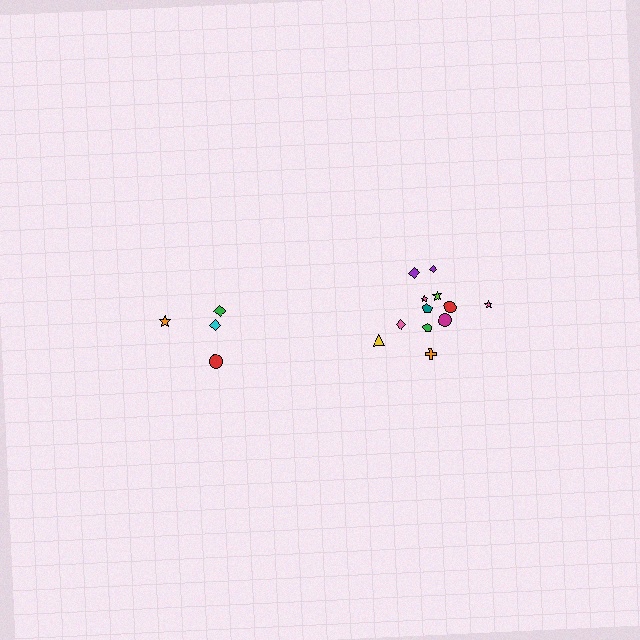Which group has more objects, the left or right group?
The right group.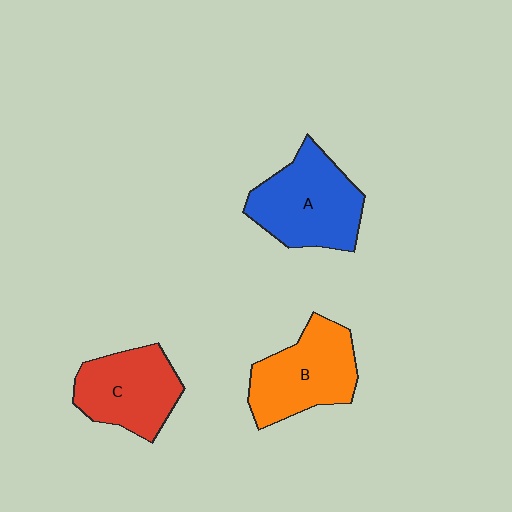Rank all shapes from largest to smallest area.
From largest to smallest: A (blue), B (orange), C (red).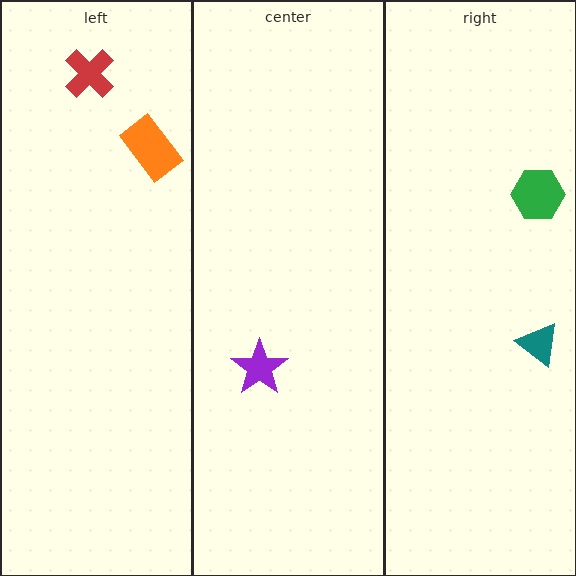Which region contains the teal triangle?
The right region.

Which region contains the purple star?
The center region.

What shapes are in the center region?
The purple star.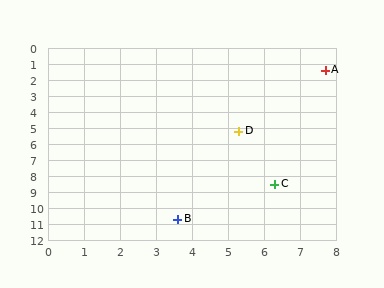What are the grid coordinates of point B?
Point B is at approximately (3.6, 10.7).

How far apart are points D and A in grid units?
Points D and A are about 4.5 grid units apart.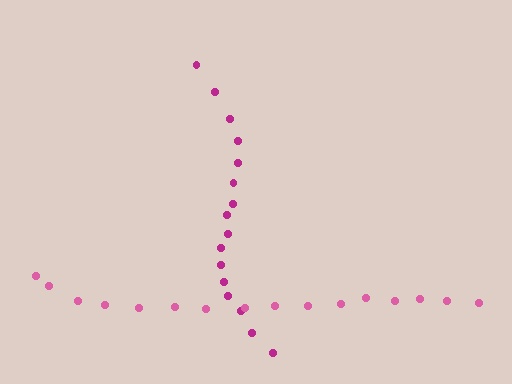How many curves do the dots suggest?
There are 2 distinct paths.